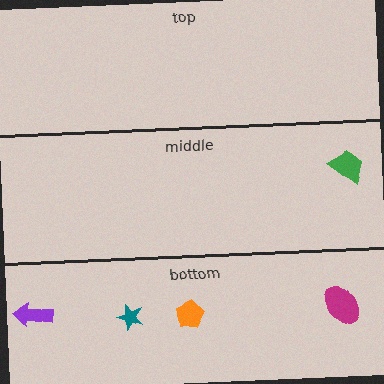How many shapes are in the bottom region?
4.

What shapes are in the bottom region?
The magenta ellipse, the orange pentagon, the teal star, the purple arrow.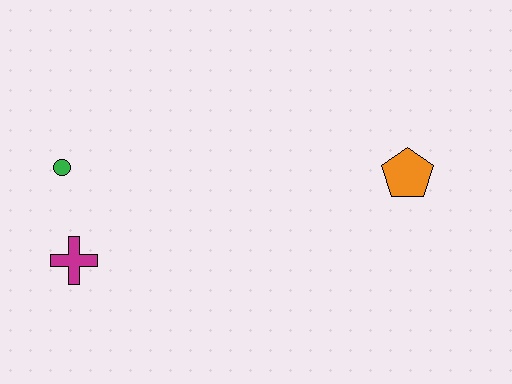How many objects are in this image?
There are 3 objects.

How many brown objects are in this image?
There are no brown objects.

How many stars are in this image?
There are no stars.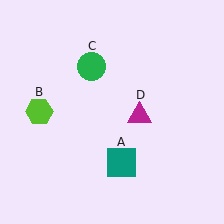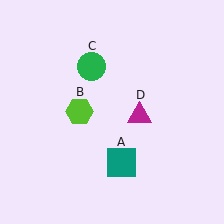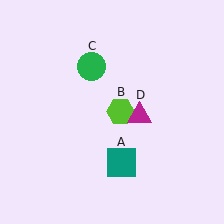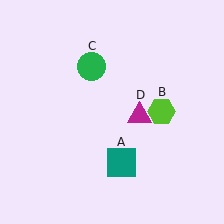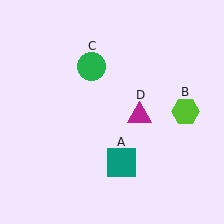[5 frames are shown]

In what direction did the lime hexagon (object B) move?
The lime hexagon (object B) moved right.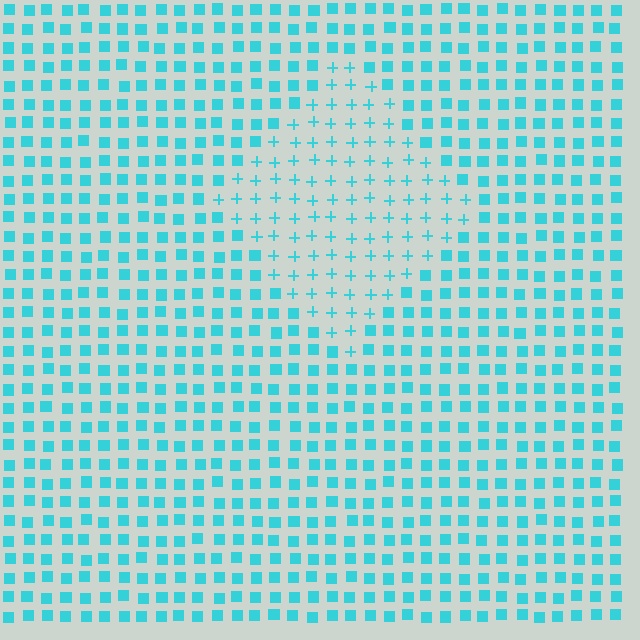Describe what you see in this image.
The image is filled with small cyan elements arranged in a uniform grid. A diamond-shaped region contains plus signs, while the surrounding area contains squares. The boundary is defined purely by the change in element shape.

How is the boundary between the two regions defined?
The boundary is defined by a change in element shape: plus signs inside vs. squares outside. All elements share the same color and spacing.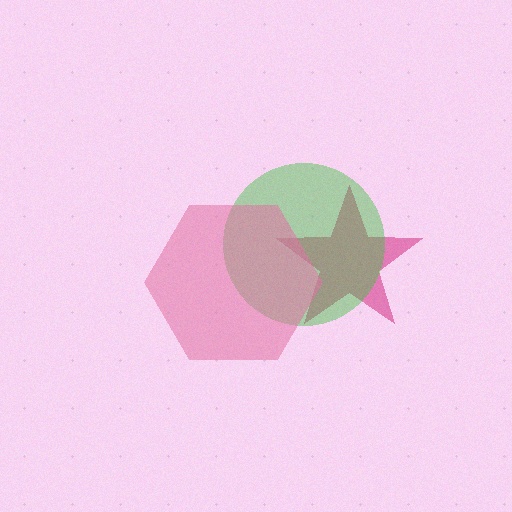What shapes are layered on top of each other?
The layered shapes are: a magenta star, a green circle, a pink hexagon.